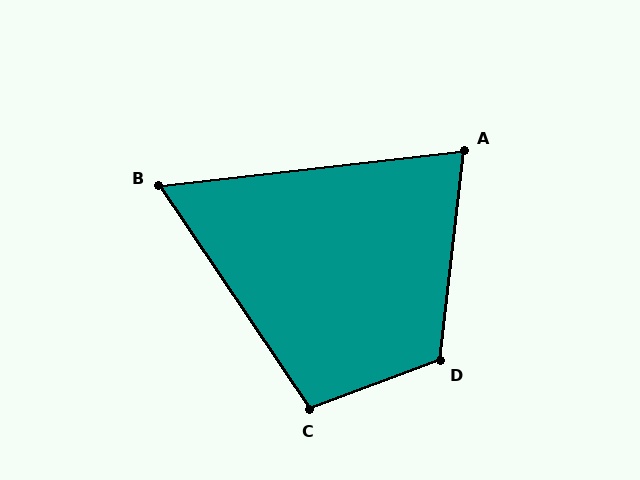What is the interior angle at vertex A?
Approximately 77 degrees (acute).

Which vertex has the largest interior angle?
D, at approximately 117 degrees.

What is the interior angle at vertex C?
Approximately 103 degrees (obtuse).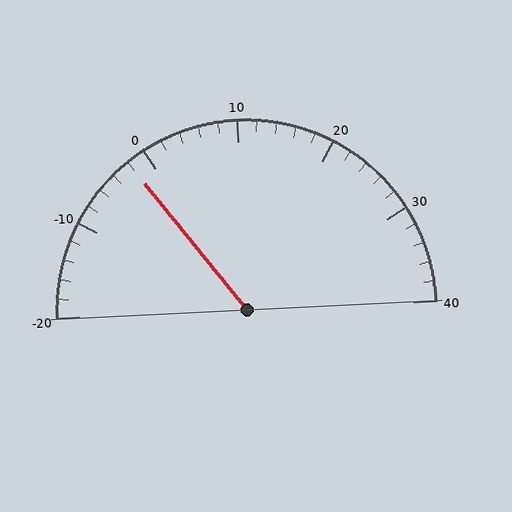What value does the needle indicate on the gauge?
The needle indicates approximately -2.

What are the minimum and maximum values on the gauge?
The gauge ranges from -20 to 40.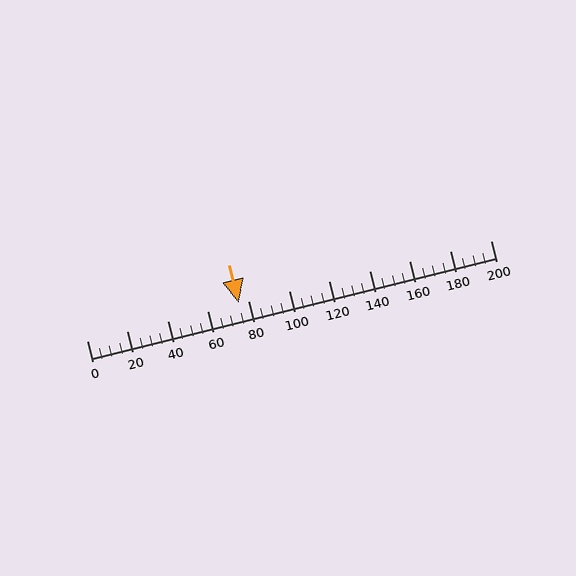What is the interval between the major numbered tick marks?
The major tick marks are spaced 20 units apart.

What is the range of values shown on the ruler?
The ruler shows values from 0 to 200.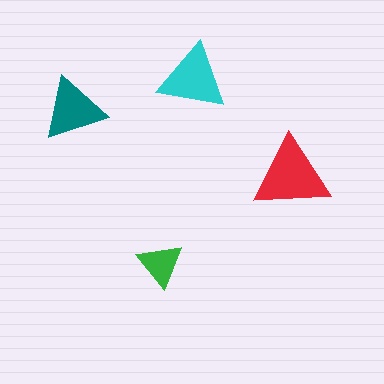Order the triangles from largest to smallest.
the red one, the cyan one, the teal one, the green one.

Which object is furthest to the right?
The red triangle is rightmost.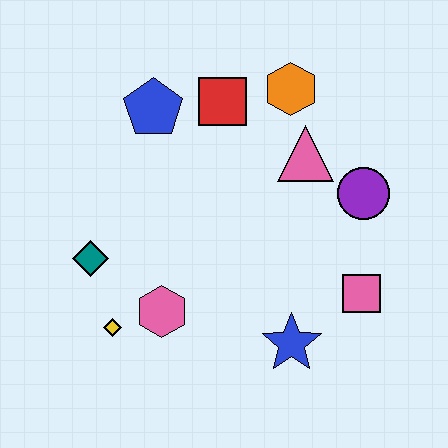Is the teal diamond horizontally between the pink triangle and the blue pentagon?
No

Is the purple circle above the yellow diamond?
Yes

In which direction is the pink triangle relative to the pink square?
The pink triangle is above the pink square.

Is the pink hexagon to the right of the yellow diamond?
Yes